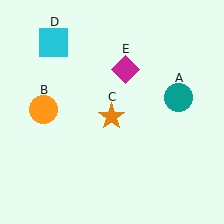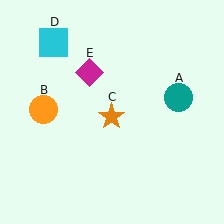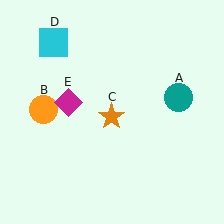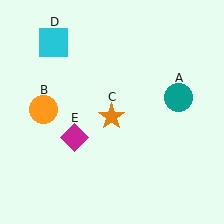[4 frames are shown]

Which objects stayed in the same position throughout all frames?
Teal circle (object A) and orange circle (object B) and orange star (object C) and cyan square (object D) remained stationary.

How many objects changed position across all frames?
1 object changed position: magenta diamond (object E).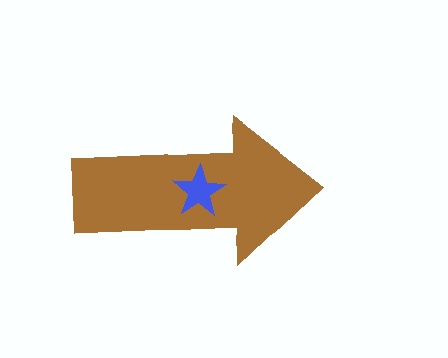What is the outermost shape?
The brown arrow.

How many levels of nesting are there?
2.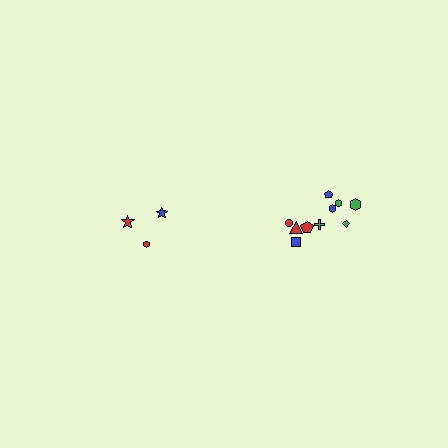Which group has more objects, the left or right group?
The right group.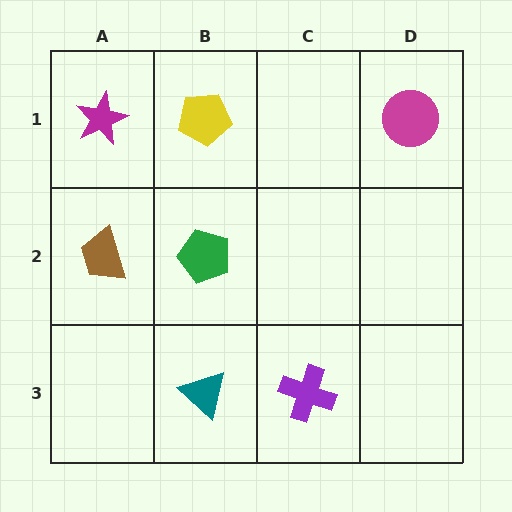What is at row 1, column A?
A magenta star.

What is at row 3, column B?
A teal triangle.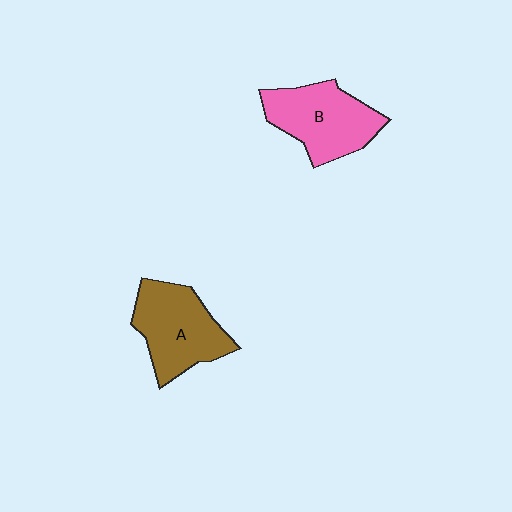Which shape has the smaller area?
Shape B (pink).